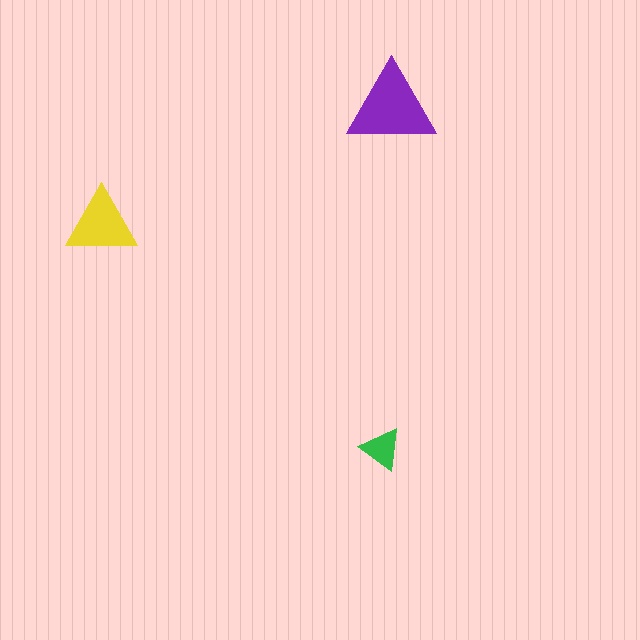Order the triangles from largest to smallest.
the purple one, the yellow one, the green one.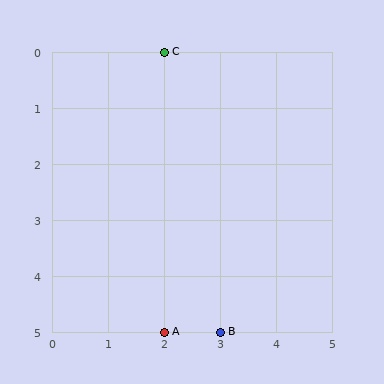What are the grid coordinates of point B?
Point B is at grid coordinates (3, 5).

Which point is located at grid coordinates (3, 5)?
Point B is at (3, 5).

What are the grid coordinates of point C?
Point C is at grid coordinates (2, 0).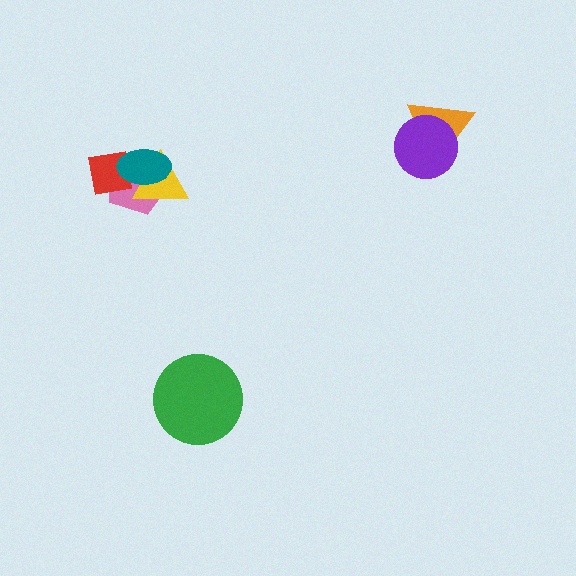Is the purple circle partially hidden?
No, no other shape covers it.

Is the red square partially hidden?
Yes, it is partially covered by another shape.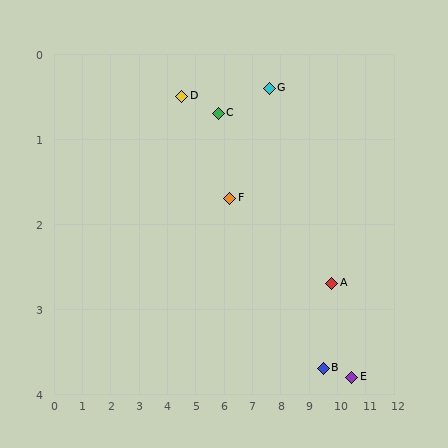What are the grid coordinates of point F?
Point F is at approximately (6.2, 1.7).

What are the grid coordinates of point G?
Point G is at approximately (7.6, 0.4).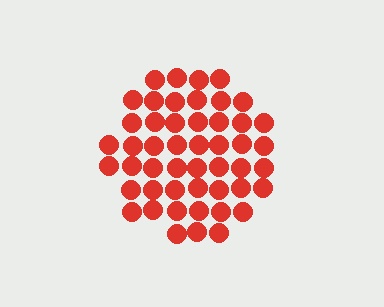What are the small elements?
The small elements are circles.